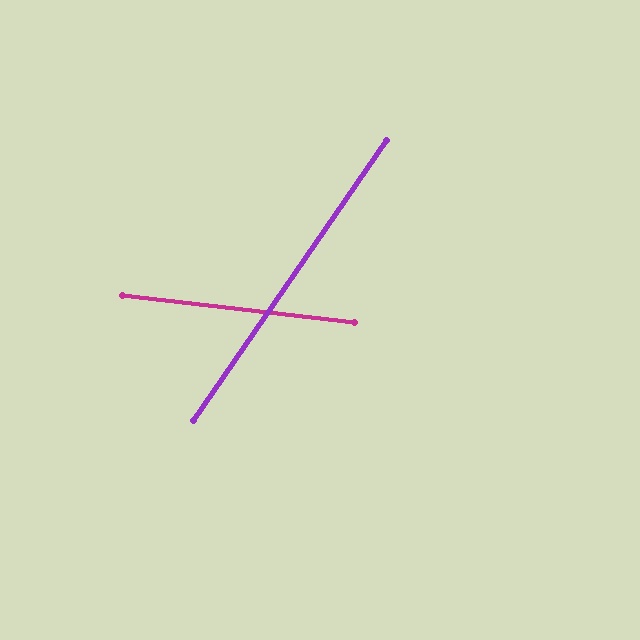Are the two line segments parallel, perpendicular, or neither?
Neither parallel nor perpendicular — they differ by about 62°.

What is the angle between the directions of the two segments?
Approximately 62 degrees.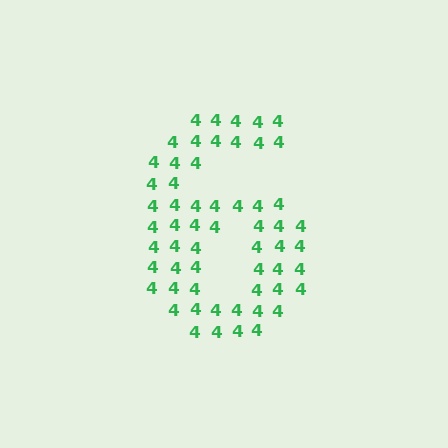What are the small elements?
The small elements are digit 4's.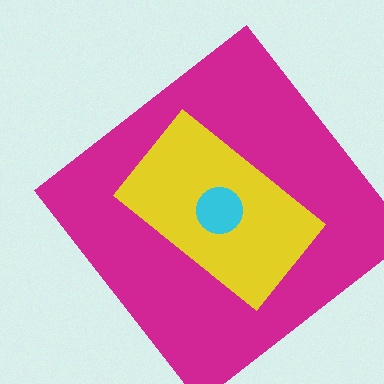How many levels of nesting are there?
3.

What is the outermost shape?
The magenta diamond.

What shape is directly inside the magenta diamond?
The yellow rectangle.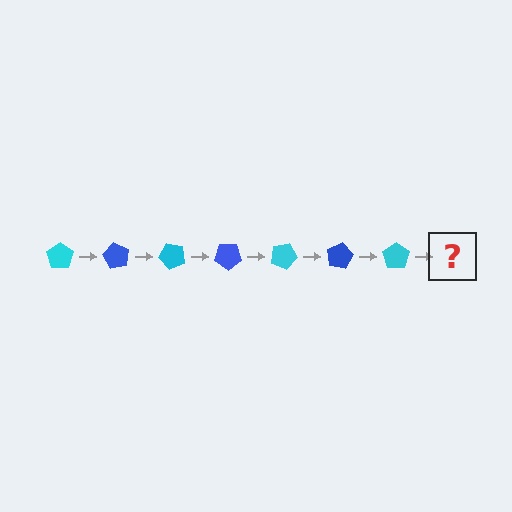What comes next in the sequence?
The next element should be a blue pentagon, rotated 420 degrees from the start.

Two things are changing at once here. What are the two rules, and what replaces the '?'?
The two rules are that it rotates 60 degrees each step and the color cycles through cyan and blue. The '?' should be a blue pentagon, rotated 420 degrees from the start.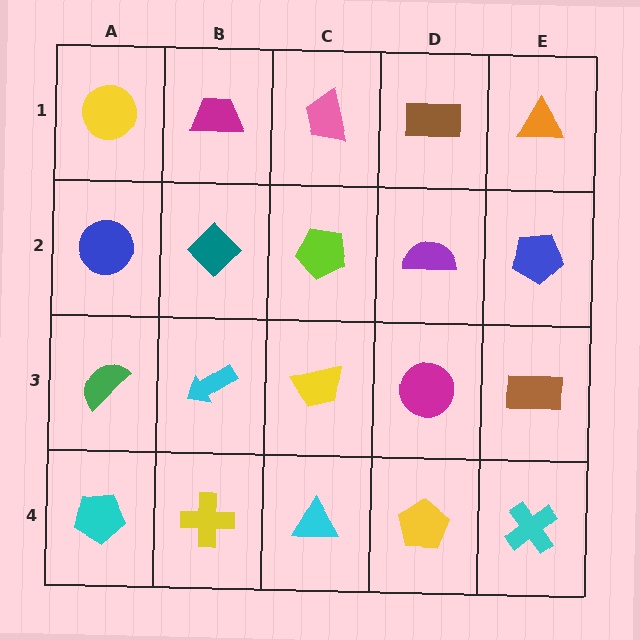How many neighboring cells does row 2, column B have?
4.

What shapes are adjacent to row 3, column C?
A lime pentagon (row 2, column C), a cyan triangle (row 4, column C), a cyan arrow (row 3, column B), a magenta circle (row 3, column D).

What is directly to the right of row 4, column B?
A cyan triangle.